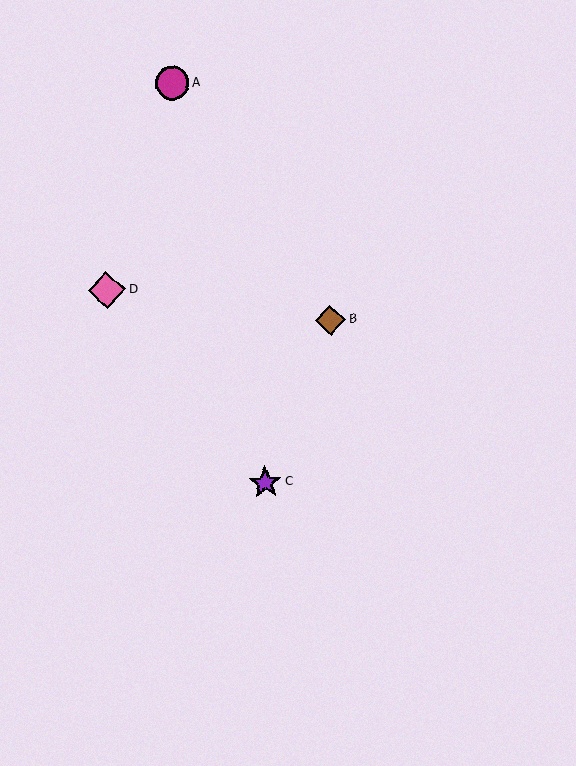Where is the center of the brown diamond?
The center of the brown diamond is at (331, 320).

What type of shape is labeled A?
Shape A is a magenta circle.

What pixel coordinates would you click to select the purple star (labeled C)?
Click at (265, 483) to select the purple star C.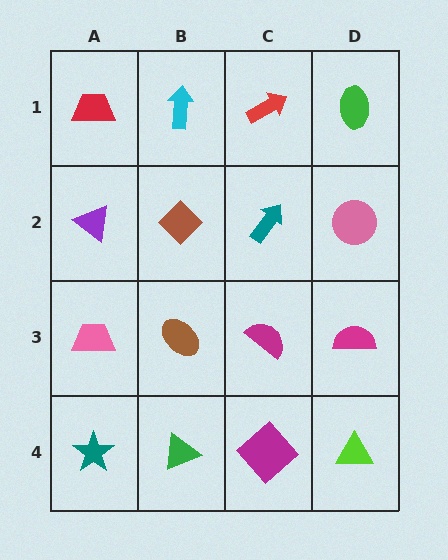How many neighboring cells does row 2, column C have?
4.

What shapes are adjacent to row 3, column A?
A purple triangle (row 2, column A), a teal star (row 4, column A), a brown ellipse (row 3, column B).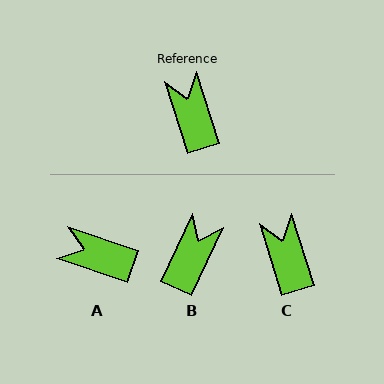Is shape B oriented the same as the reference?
No, it is off by about 43 degrees.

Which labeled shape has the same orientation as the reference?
C.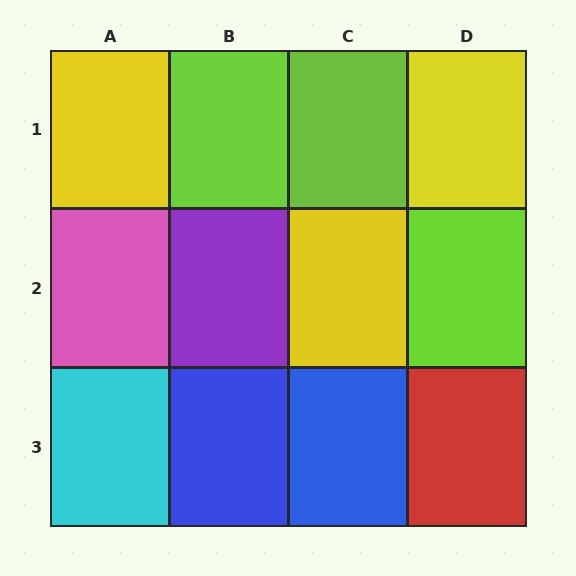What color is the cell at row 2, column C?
Yellow.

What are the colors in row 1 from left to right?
Yellow, lime, lime, yellow.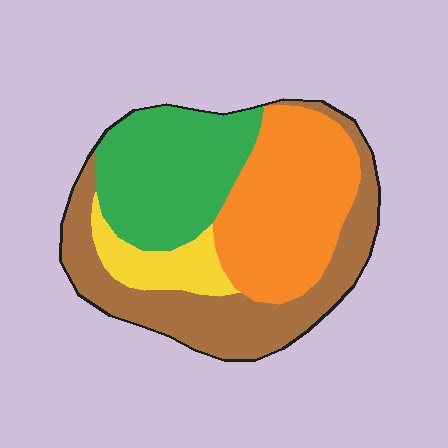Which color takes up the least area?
Yellow, at roughly 10%.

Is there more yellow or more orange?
Orange.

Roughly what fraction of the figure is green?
Green covers 28% of the figure.